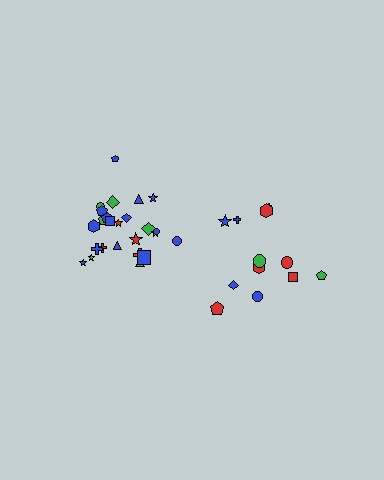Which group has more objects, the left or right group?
The left group.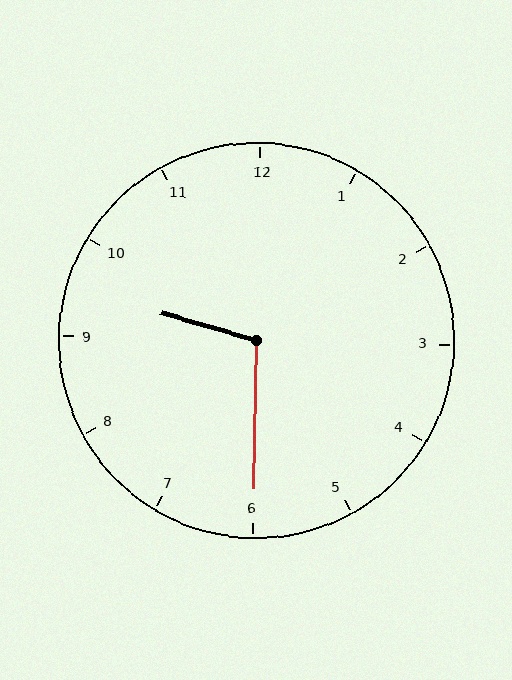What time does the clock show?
9:30.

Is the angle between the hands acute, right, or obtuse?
It is obtuse.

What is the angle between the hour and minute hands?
Approximately 105 degrees.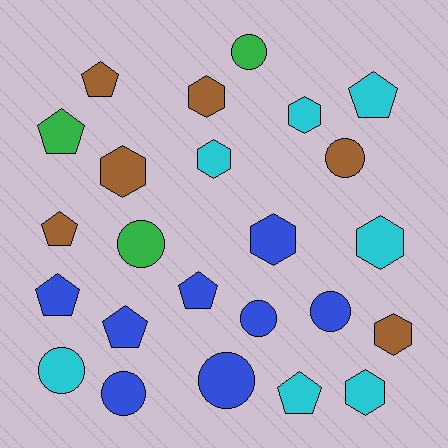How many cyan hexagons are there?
There are 4 cyan hexagons.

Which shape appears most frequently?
Pentagon, with 8 objects.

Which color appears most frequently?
Blue, with 8 objects.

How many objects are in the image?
There are 24 objects.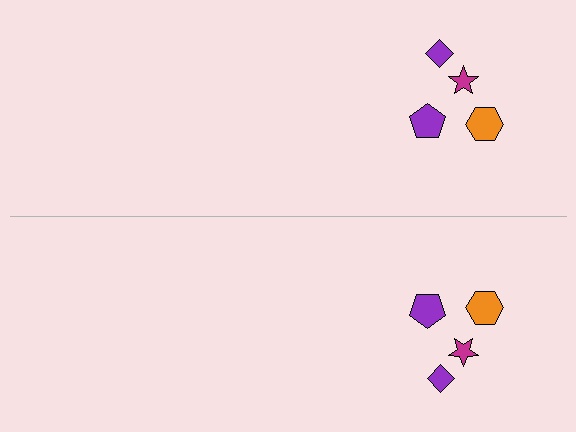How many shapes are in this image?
There are 8 shapes in this image.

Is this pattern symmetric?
Yes, this pattern has bilateral (reflection) symmetry.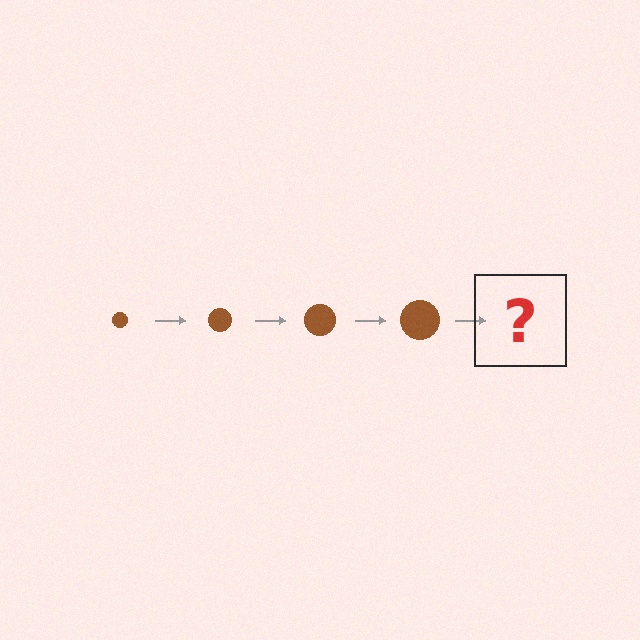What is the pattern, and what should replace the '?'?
The pattern is that the circle gets progressively larger each step. The '?' should be a brown circle, larger than the previous one.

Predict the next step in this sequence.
The next step is a brown circle, larger than the previous one.